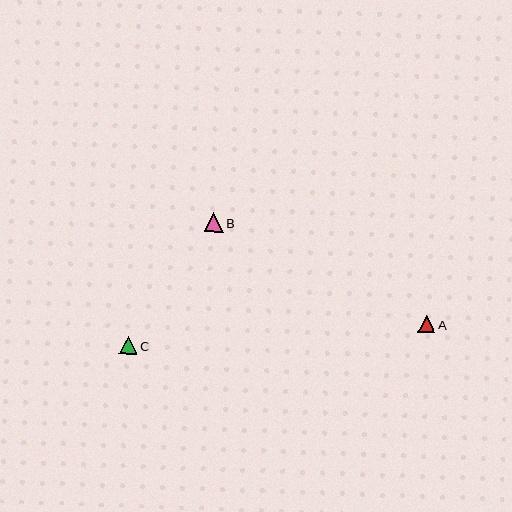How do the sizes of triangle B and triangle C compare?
Triangle B and triangle C are approximately the same size.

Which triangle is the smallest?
Triangle A is the smallest with a size of approximately 17 pixels.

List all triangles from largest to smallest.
From largest to smallest: B, C, A.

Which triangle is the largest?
Triangle B is the largest with a size of approximately 19 pixels.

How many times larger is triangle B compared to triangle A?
Triangle B is approximately 1.1 times the size of triangle A.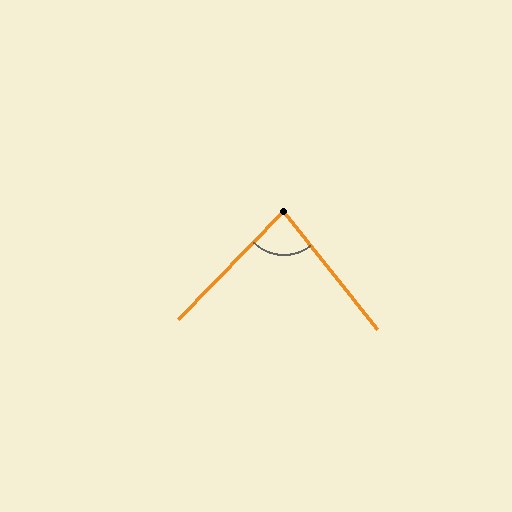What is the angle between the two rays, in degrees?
Approximately 83 degrees.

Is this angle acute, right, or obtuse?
It is acute.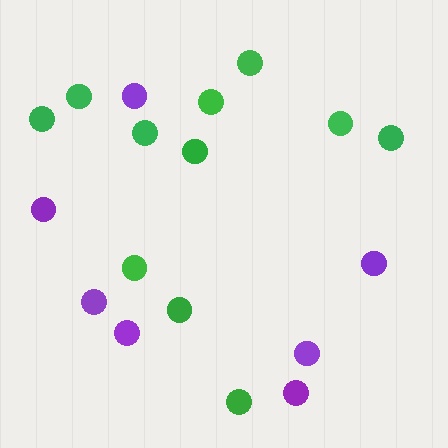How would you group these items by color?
There are 2 groups: one group of green circles (11) and one group of purple circles (7).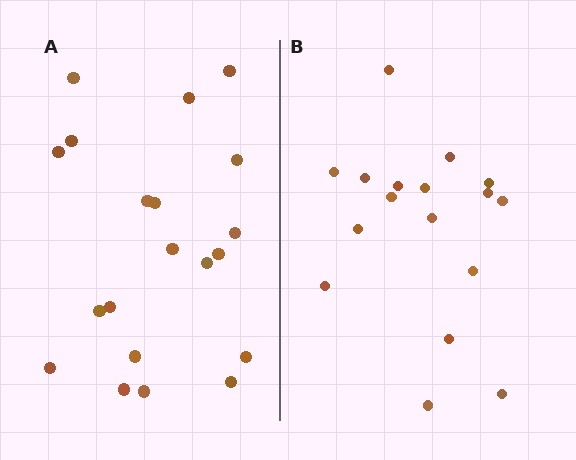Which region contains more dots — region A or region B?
Region A (the left region) has more dots.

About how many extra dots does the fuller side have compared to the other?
Region A has just a few more — roughly 2 or 3 more dots than region B.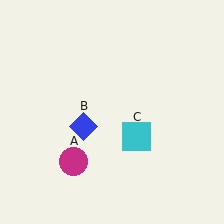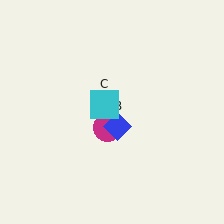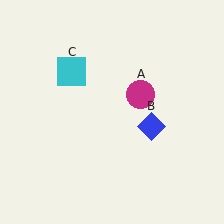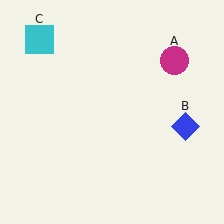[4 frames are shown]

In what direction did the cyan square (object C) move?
The cyan square (object C) moved up and to the left.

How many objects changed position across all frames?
3 objects changed position: magenta circle (object A), blue diamond (object B), cyan square (object C).